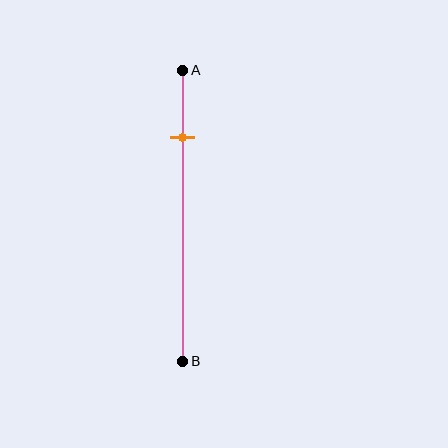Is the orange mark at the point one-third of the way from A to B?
No, the mark is at about 25% from A, not at the 33% one-third point.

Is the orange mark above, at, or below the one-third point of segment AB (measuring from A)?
The orange mark is above the one-third point of segment AB.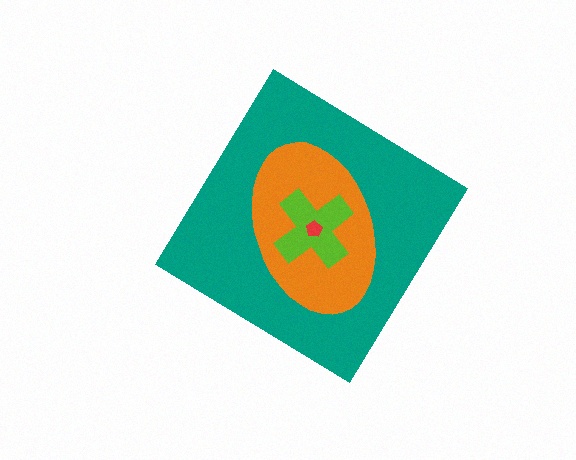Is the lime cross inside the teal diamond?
Yes.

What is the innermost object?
The red pentagon.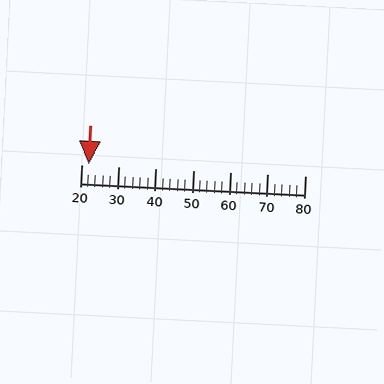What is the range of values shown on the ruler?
The ruler shows values from 20 to 80.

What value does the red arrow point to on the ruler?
The red arrow points to approximately 22.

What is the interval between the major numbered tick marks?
The major tick marks are spaced 10 units apart.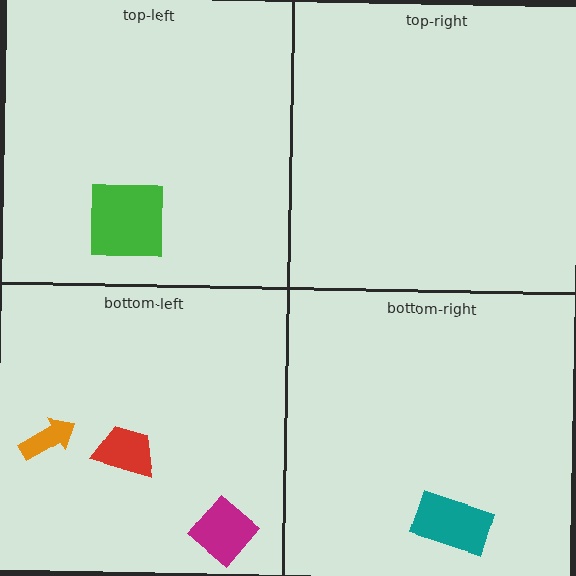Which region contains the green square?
The top-left region.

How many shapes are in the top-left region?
1.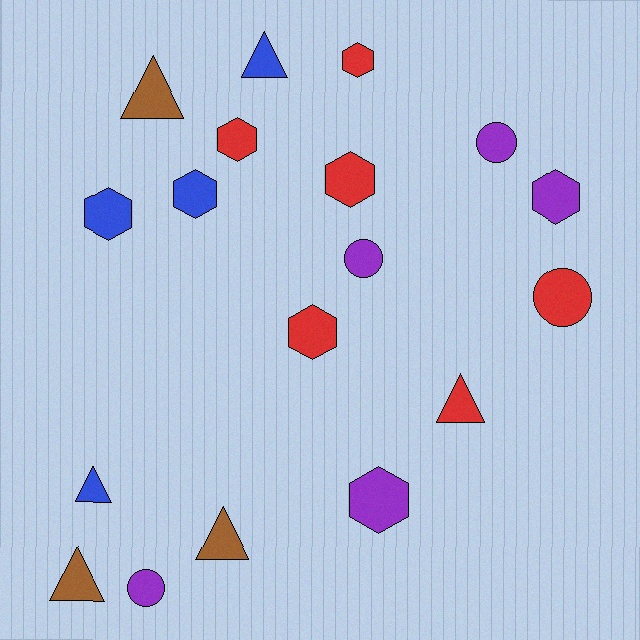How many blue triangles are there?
There are 2 blue triangles.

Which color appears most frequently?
Red, with 6 objects.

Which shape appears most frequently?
Hexagon, with 8 objects.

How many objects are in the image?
There are 18 objects.